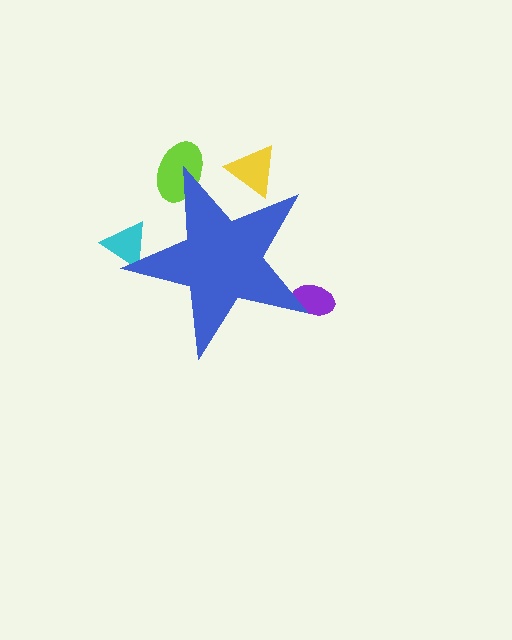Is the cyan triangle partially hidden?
Yes, the cyan triangle is partially hidden behind the blue star.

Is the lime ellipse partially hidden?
Yes, the lime ellipse is partially hidden behind the blue star.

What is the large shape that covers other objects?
A blue star.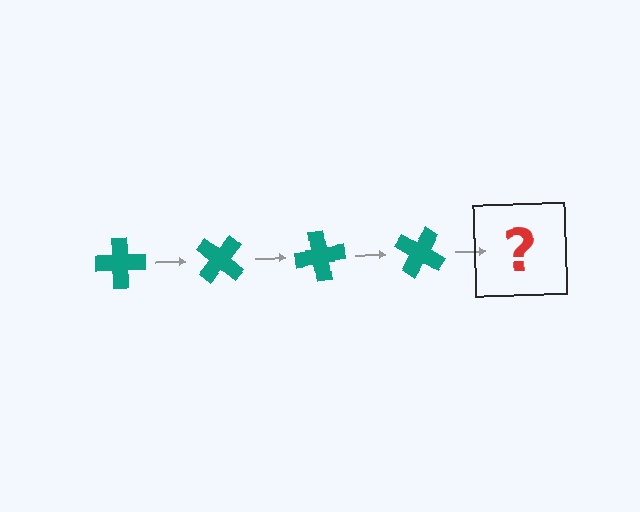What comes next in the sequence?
The next element should be a teal cross rotated 160 degrees.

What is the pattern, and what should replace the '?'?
The pattern is that the cross rotates 40 degrees each step. The '?' should be a teal cross rotated 160 degrees.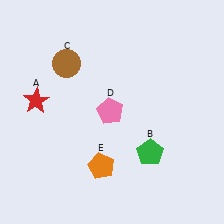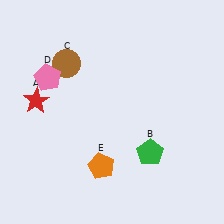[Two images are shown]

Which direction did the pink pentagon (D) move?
The pink pentagon (D) moved left.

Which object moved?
The pink pentagon (D) moved left.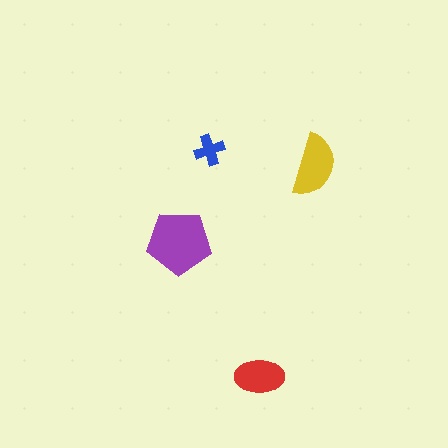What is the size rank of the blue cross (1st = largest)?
4th.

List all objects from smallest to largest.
The blue cross, the red ellipse, the yellow semicircle, the purple pentagon.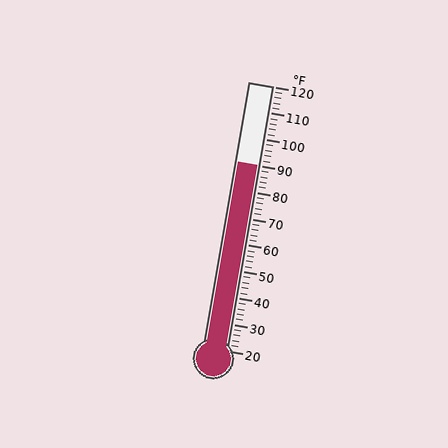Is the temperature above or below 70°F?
The temperature is above 70°F.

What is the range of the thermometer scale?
The thermometer scale ranges from 20°F to 120°F.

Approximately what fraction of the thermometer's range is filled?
The thermometer is filled to approximately 70% of its range.